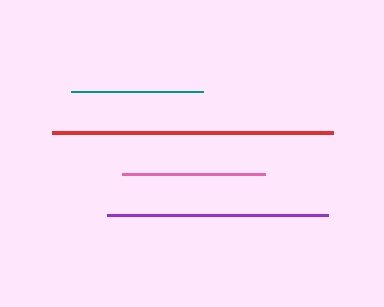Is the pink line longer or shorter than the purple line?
The purple line is longer than the pink line.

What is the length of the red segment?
The red segment is approximately 281 pixels long.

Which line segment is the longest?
The red line is the longest at approximately 281 pixels.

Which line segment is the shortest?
The teal line is the shortest at approximately 132 pixels.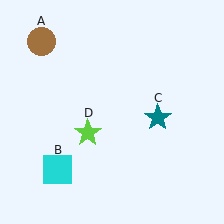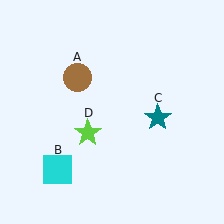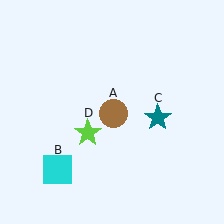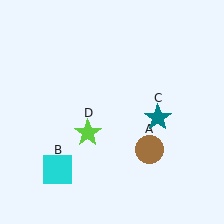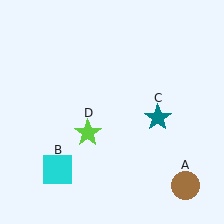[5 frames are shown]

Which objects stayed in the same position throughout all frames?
Cyan square (object B) and teal star (object C) and lime star (object D) remained stationary.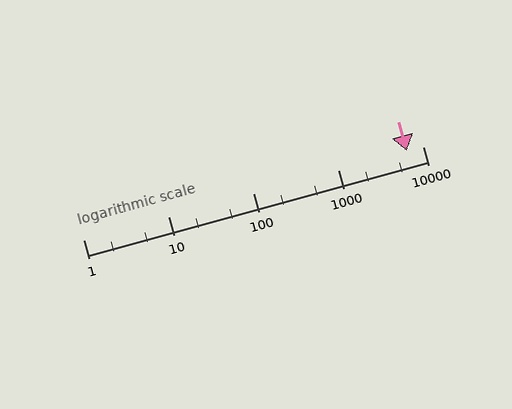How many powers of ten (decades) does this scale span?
The scale spans 4 decades, from 1 to 10000.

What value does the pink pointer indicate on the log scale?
The pointer indicates approximately 6500.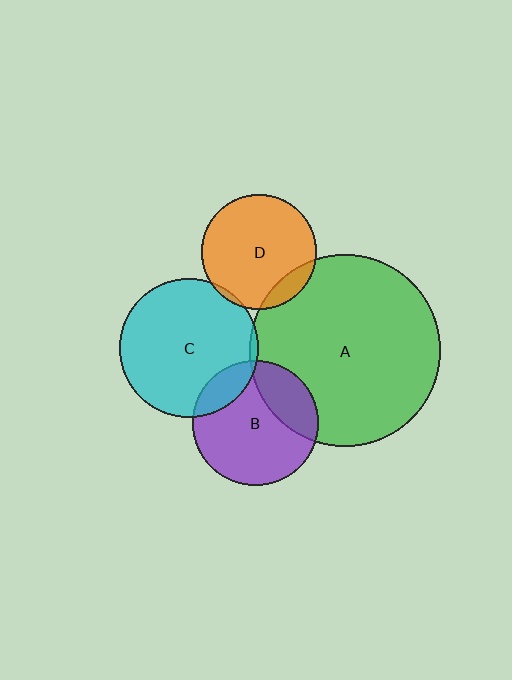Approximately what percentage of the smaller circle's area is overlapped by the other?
Approximately 15%.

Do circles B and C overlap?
Yes.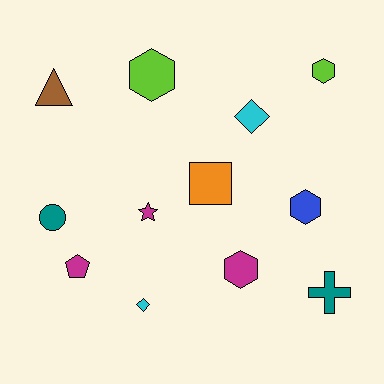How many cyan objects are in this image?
There are 2 cyan objects.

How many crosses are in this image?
There is 1 cross.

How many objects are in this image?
There are 12 objects.